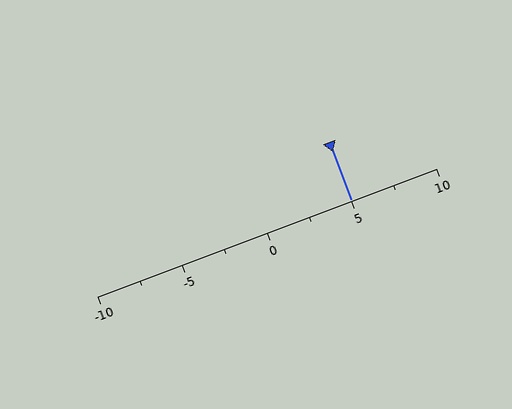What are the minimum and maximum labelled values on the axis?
The axis runs from -10 to 10.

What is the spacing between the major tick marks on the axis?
The major ticks are spaced 5 apart.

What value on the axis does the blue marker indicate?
The marker indicates approximately 5.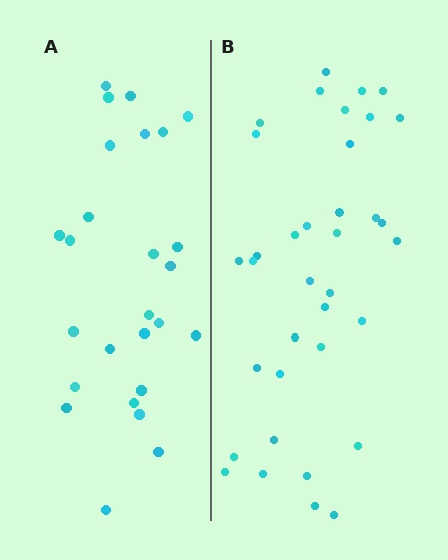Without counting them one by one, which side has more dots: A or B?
Region B (the right region) has more dots.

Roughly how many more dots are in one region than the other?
Region B has roughly 10 or so more dots than region A.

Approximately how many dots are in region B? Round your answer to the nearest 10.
About 40 dots. (The exact count is 36, which rounds to 40.)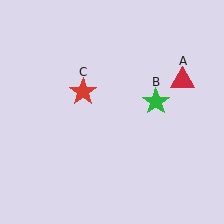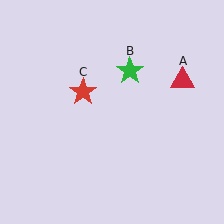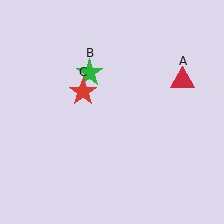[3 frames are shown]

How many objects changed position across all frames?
1 object changed position: green star (object B).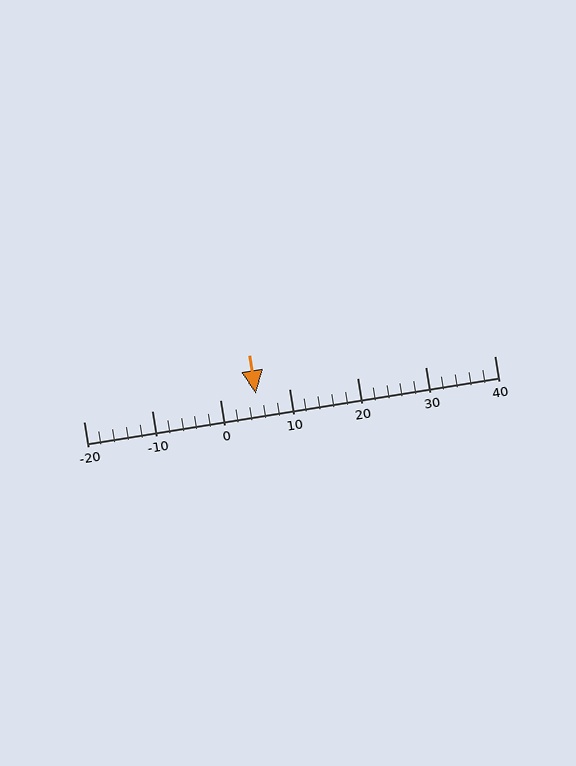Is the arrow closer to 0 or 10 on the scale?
The arrow is closer to 10.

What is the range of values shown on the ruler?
The ruler shows values from -20 to 40.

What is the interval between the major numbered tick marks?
The major tick marks are spaced 10 units apart.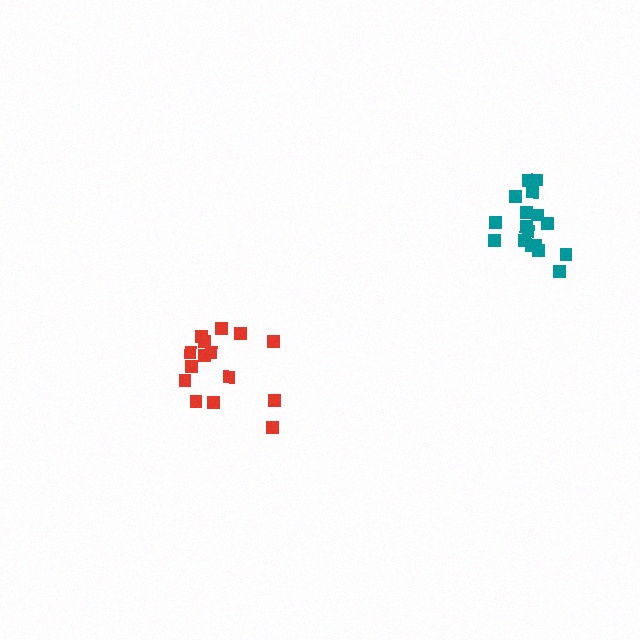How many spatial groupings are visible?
There are 2 spatial groupings.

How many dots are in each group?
Group 1: 15 dots, Group 2: 17 dots (32 total).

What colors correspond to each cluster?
The clusters are colored: red, teal.